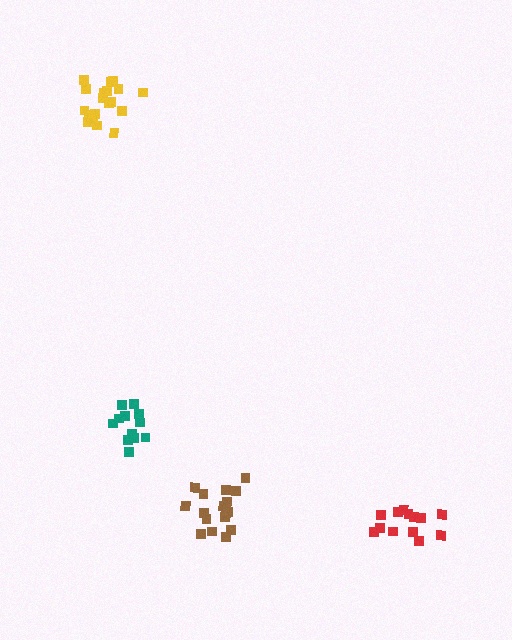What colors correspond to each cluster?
The clusters are colored: red, teal, yellow, brown.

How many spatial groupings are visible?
There are 4 spatial groupings.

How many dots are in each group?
Group 1: 13 dots, Group 2: 13 dots, Group 3: 19 dots, Group 4: 17 dots (62 total).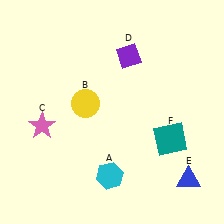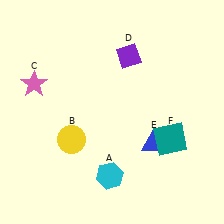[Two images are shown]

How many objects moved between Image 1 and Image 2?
3 objects moved between the two images.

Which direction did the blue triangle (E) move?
The blue triangle (E) moved up.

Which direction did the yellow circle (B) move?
The yellow circle (B) moved down.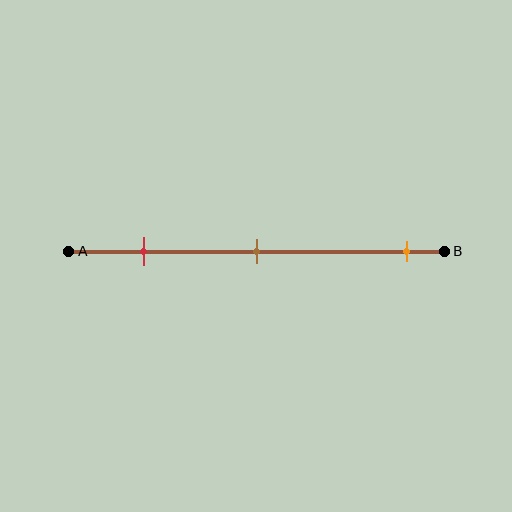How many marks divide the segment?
There are 3 marks dividing the segment.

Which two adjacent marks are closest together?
The red and brown marks are the closest adjacent pair.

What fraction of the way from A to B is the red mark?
The red mark is approximately 20% (0.2) of the way from A to B.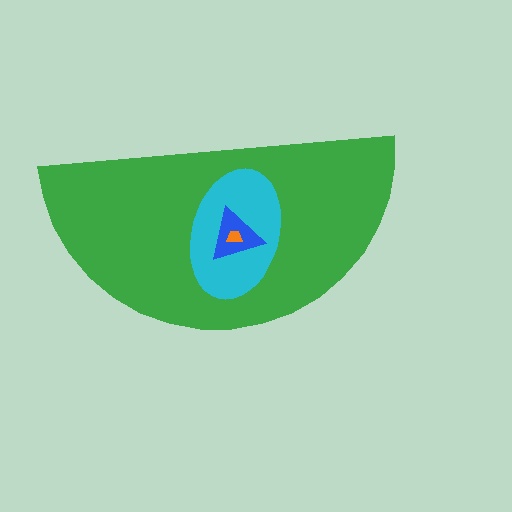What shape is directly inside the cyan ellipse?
The blue triangle.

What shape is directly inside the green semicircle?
The cyan ellipse.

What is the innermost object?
The orange trapezoid.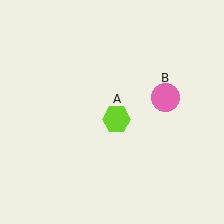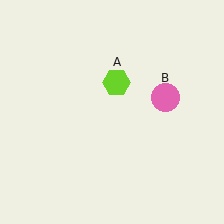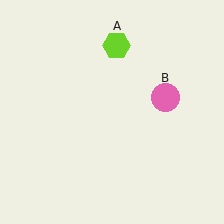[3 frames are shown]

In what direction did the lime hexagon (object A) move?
The lime hexagon (object A) moved up.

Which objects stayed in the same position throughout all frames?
Pink circle (object B) remained stationary.